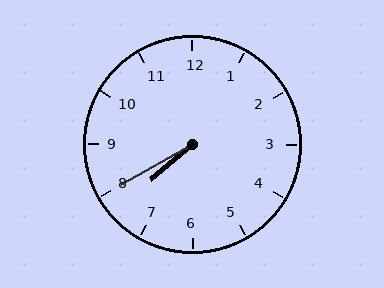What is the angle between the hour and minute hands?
Approximately 10 degrees.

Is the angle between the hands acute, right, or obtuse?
It is acute.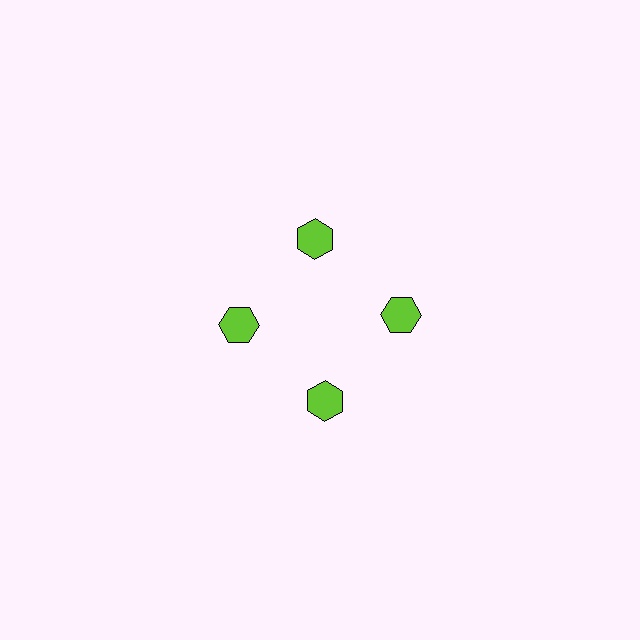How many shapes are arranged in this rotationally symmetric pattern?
There are 4 shapes, arranged in 4 groups of 1.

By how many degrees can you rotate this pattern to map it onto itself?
The pattern maps onto itself every 90 degrees of rotation.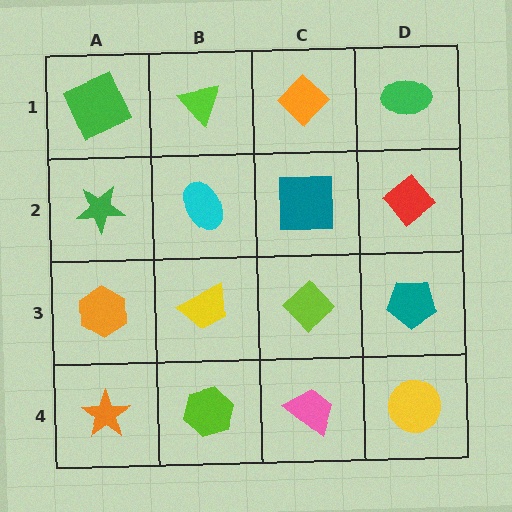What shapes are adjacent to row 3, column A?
A green star (row 2, column A), an orange star (row 4, column A), a yellow trapezoid (row 3, column B).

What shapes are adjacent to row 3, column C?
A teal square (row 2, column C), a pink trapezoid (row 4, column C), a yellow trapezoid (row 3, column B), a teal pentagon (row 3, column D).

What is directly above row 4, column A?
An orange hexagon.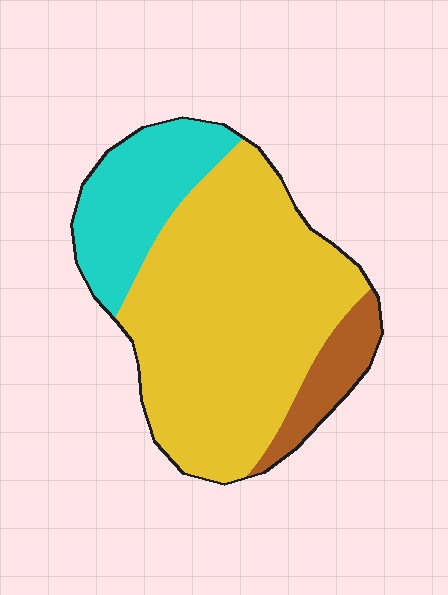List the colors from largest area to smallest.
From largest to smallest: yellow, cyan, brown.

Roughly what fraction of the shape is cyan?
Cyan covers about 20% of the shape.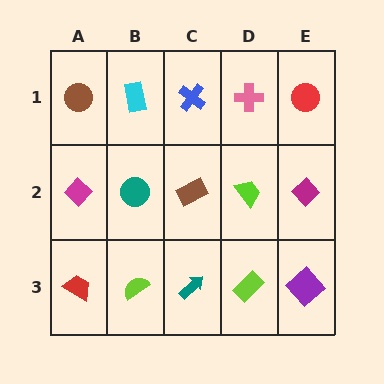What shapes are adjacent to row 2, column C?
A blue cross (row 1, column C), a teal arrow (row 3, column C), a teal circle (row 2, column B), a lime trapezoid (row 2, column D).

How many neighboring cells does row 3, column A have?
2.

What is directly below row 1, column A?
A magenta diamond.